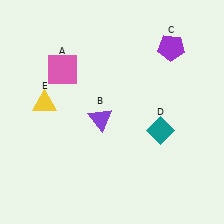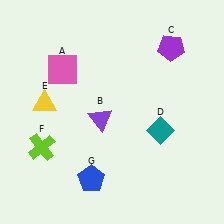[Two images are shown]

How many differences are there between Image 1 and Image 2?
There are 2 differences between the two images.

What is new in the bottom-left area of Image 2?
A blue pentagon (G) was added in the bottom-left area of Image 2.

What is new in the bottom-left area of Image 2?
A lime cross (F) was added in the bottom-left area of Image 2.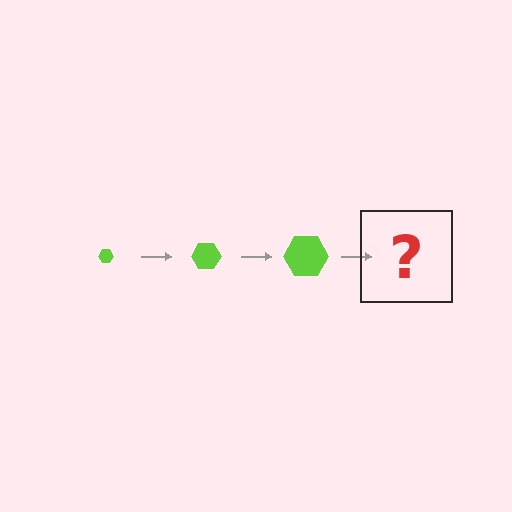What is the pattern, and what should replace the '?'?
The pattern is that the hexagon gets progressively larger each step. The '?' should be a lime hexagon, larger than the previous one.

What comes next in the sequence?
The next element should be a lime hexagon, larger than the previous one.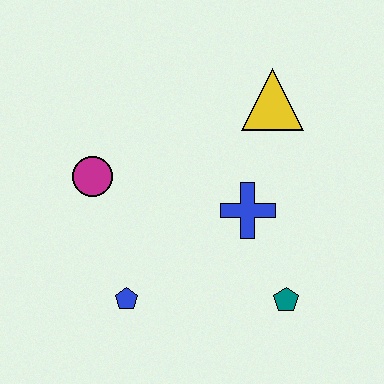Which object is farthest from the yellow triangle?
The blue pentagon is farthest from the yellow triangle.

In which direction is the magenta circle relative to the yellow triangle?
The magenta circle is to the left of the yellow triangle.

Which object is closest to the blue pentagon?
The magenta circle is closest to the blue pentagon.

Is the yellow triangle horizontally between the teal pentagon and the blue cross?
Yes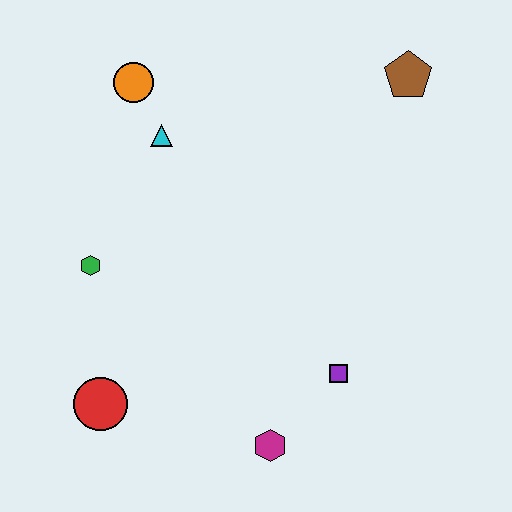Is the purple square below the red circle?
No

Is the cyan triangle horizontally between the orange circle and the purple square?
Yes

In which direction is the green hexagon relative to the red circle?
The green hexagon is above the red circle.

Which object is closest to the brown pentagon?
The cyan triangle is closest to the brown pentagon.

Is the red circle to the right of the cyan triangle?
No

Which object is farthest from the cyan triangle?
The magenta hexagon is farthest from the cyan triangle.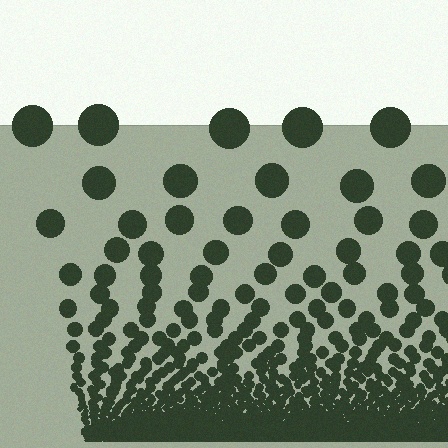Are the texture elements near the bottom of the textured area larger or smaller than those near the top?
Smaller. The gradient is inverted — elements near the bottom are smaller and denser.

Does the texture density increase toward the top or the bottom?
Density increases toward the bottom.